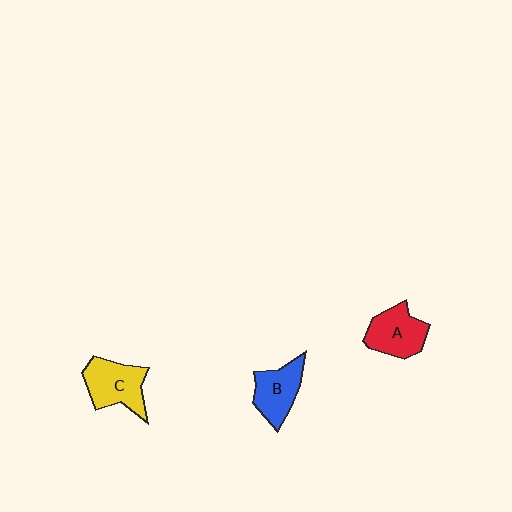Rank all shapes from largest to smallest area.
From largest to smallest: C (yellow), A (red), B (blue).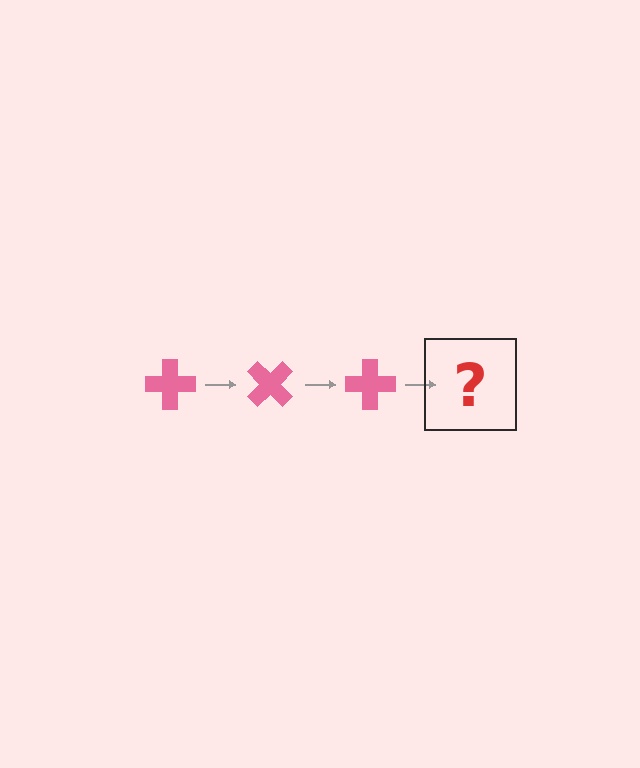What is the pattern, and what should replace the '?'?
The pattern is that the cross rotates 45 degrees each step. The '?' should be a pink cross rotated 135 degrees.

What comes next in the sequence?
The next element should be a pink cross rotated 135 degrees.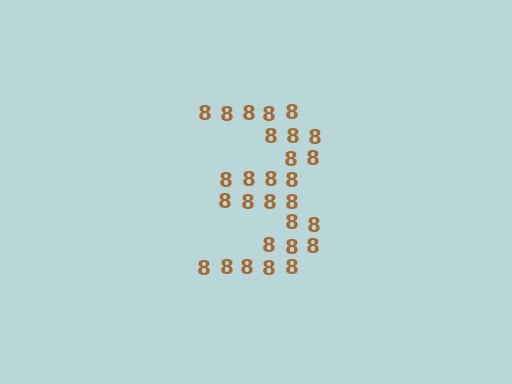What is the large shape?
The large shape is the digit 3.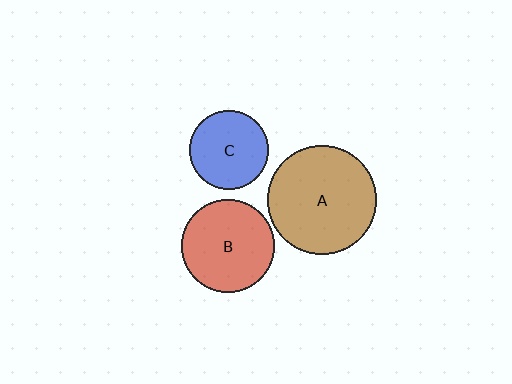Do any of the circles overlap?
No, none of the circles overlap.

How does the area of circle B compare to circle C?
Approximately 1.4 times.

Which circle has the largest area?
Circle A (brown).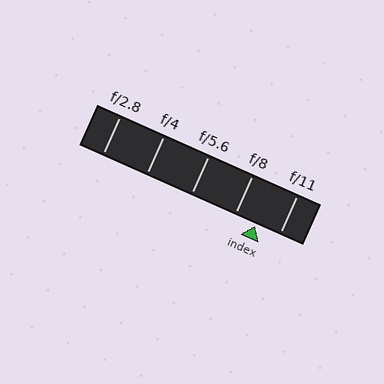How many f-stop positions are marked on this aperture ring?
There are 5 f-stop positions marked.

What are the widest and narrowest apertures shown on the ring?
The widest aperture shown is f/2.8 and the narrowest is f/11.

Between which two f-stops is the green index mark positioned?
The index mark is between f/8 and f/11.